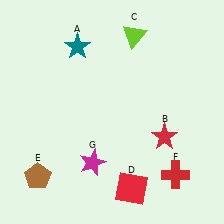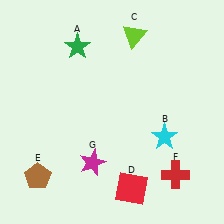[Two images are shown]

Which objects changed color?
A changed from teal to green. B changed from red to cyan.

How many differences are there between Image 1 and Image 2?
There are 2 differences between the two images.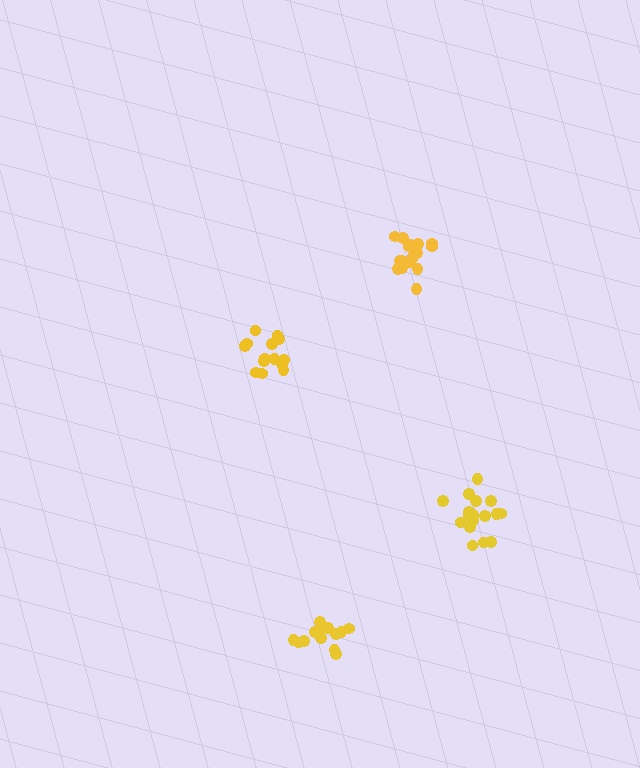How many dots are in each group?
Group 1: 18 dots, Group 2: 17 dots, Group 3: 13 dots, Group 4: 14 dots (62 total).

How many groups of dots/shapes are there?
There are 4 groups.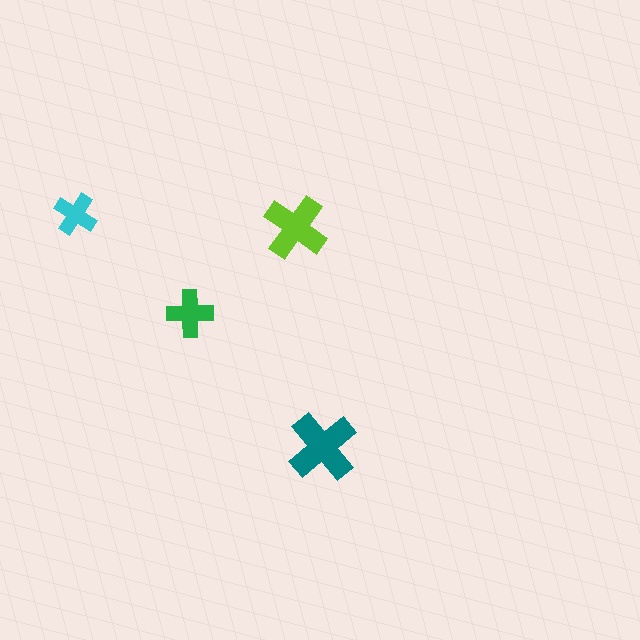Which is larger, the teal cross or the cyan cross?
The teal one.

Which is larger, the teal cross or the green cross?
The teal one.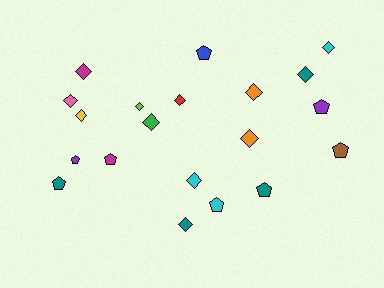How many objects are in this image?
There are 20 objects.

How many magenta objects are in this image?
There are 2 magenta objects.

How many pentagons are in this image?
There are 8 pentagons.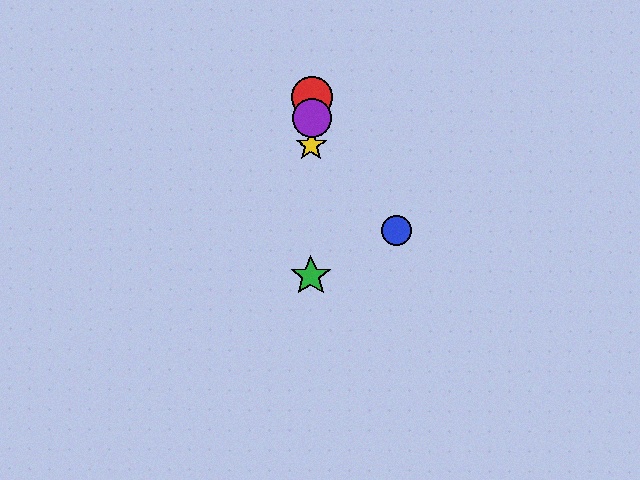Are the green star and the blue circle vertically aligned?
No, the green star is at x≈311 and the blue circle is at x≈397.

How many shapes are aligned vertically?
4 shapes (the red circle, the green star, the yellow star, the purple circle) are aligned vertically.